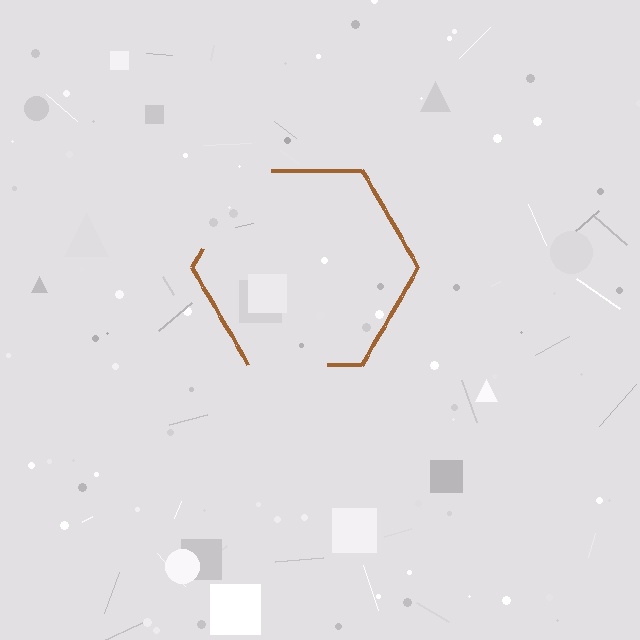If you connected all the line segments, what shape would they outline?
They would outline a hexagon.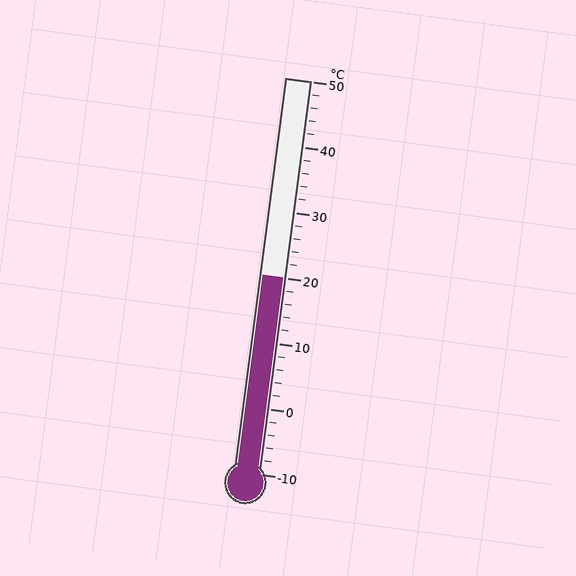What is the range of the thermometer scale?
The thermometer scale ranges from -10°C to 50°C.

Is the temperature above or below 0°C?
The temperature is above 0°C.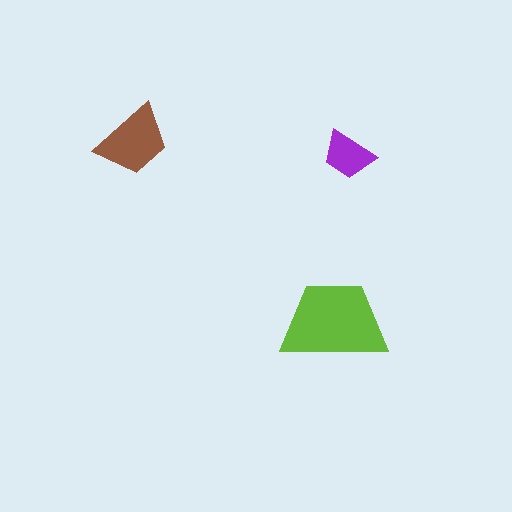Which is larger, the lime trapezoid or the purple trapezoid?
The lime one.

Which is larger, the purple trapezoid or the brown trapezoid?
The brown one.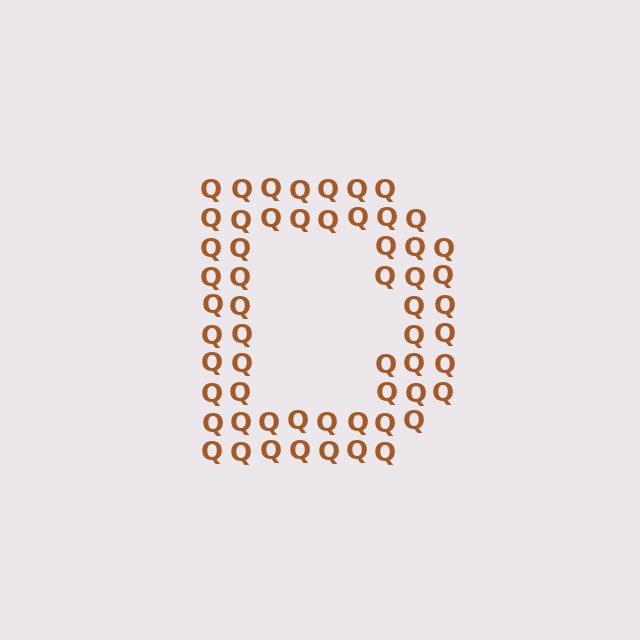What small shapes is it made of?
It is made of small letter Q's.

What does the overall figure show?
The overall figure shows the letter D.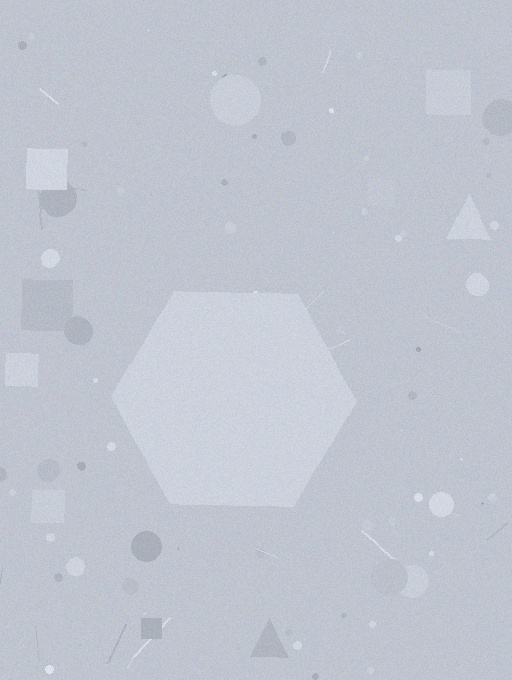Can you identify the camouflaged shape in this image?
The camouflaged shape is a hexagon.